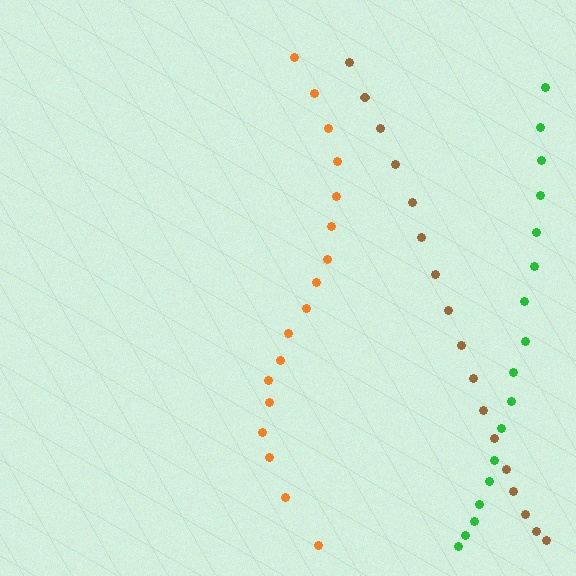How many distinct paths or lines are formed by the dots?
There are 3 distinct paths.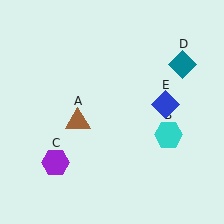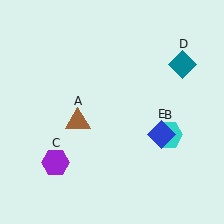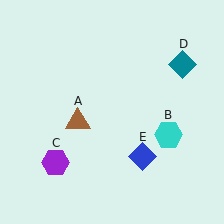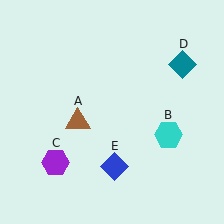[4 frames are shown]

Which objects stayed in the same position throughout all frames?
Brown triangle (object A) and cyan hexagon (object B) and purple hexagon (object C) and teal diamond (object D) remained stationary.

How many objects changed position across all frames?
1 object changed position: blue diamond (object E).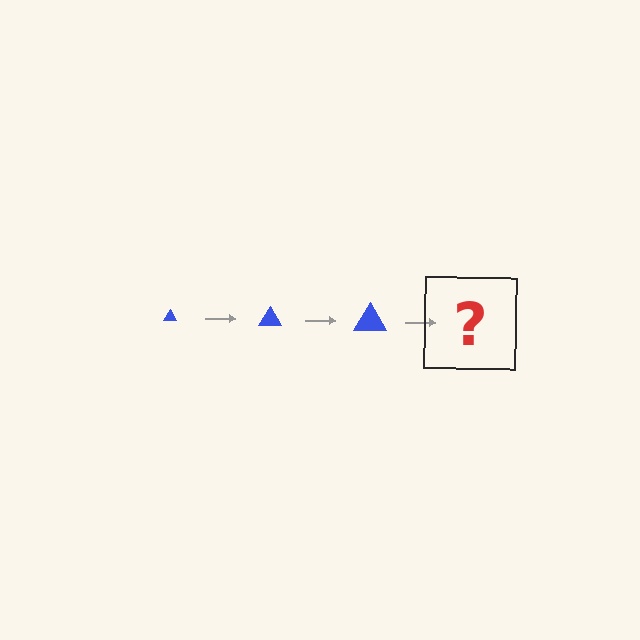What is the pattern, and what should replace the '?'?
The pattern is that the triangle gets progressively larger each step. The '?' should be a blue triangle, larger than the previous one.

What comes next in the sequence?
The next element should be a blue triangle, larger than the previous one.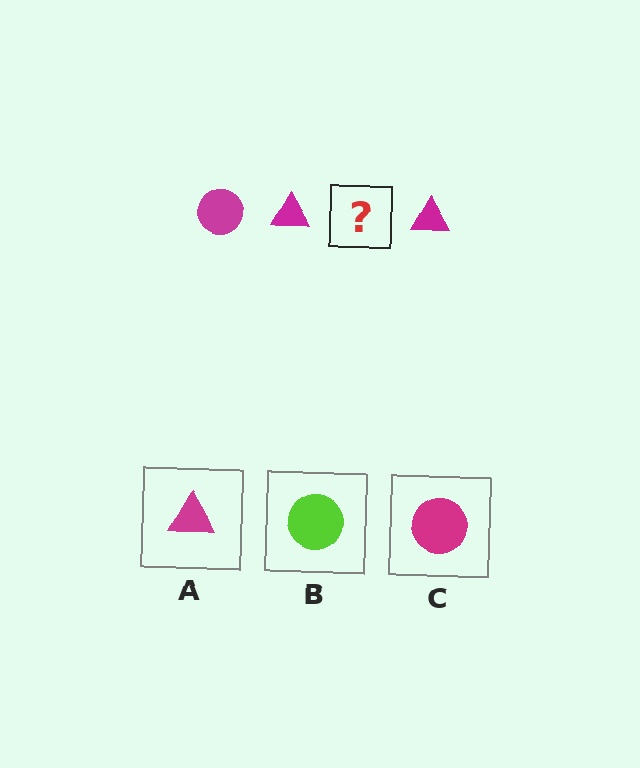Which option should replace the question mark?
Option C.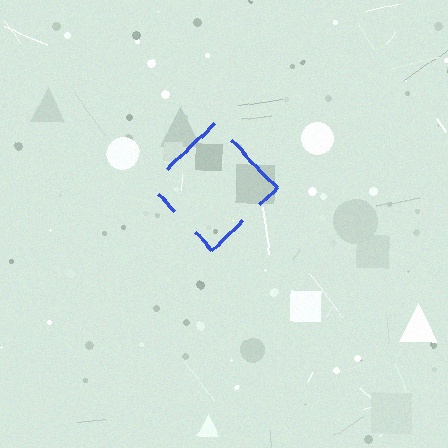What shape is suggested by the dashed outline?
The dashed outline suggests a diamond.